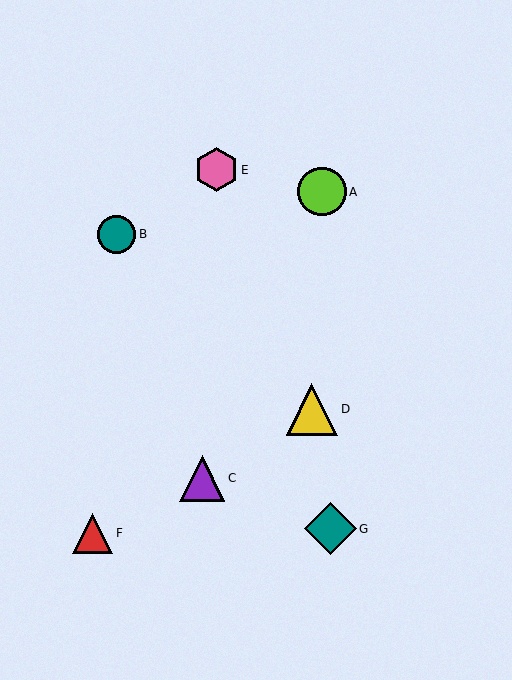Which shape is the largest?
The teal diamond (labeled G) is the largest.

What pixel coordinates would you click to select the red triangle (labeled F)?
Click at (93, 533) to select the red triangle F.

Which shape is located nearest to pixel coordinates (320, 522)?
The teal diamond (labeled G) at (330, 529) is nearest to that location.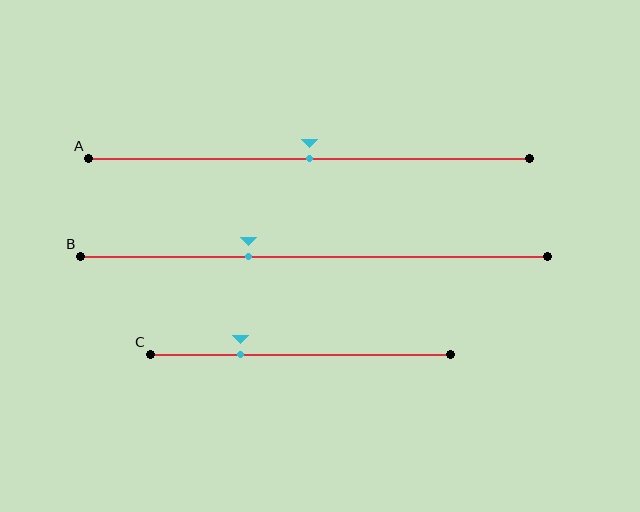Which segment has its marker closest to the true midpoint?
Segment A has its marker closest to the true midpoint.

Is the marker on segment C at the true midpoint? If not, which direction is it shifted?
No, the marker on segment C is shifted to the left by about 20% of the segment length.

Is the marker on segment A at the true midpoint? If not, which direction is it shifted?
Yes, the marker on segment A is at the true midpoint.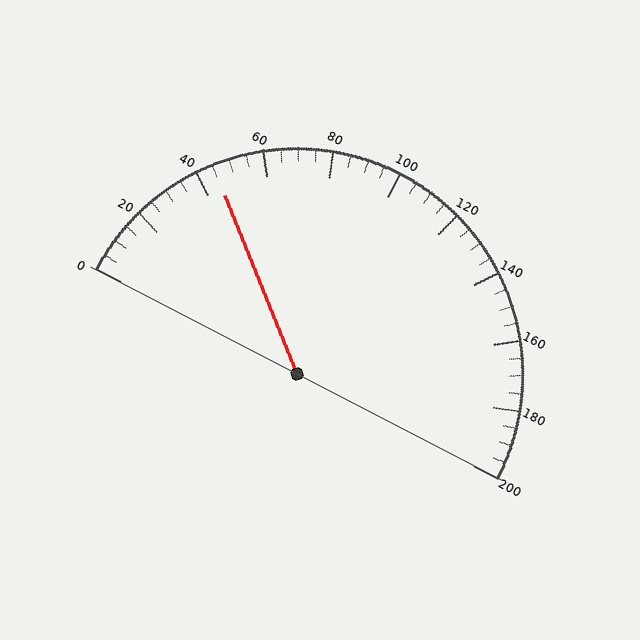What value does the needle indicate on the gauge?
The needle indicates approximately 45.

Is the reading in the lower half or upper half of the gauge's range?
The reading is in the lower half of the range (0 to 200).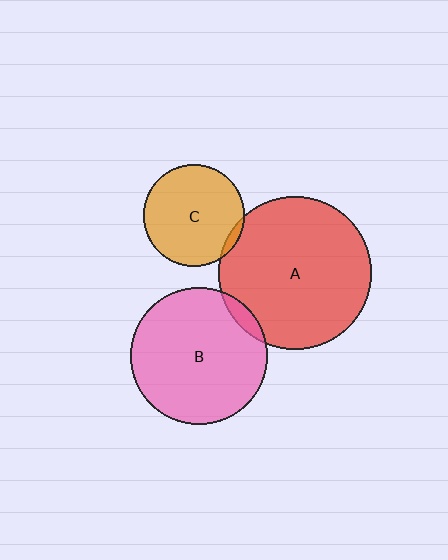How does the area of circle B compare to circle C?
Approximately 1.8 times.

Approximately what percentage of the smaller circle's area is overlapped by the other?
Approximately 5%.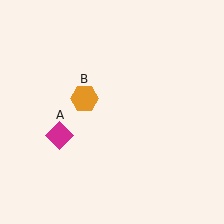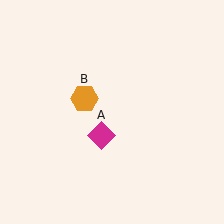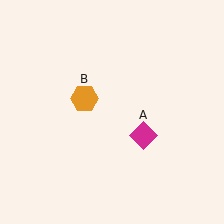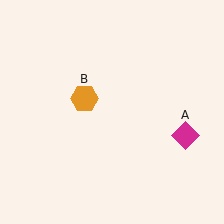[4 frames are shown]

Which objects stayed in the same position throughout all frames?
Orange hexagon (object B) remained stationary.